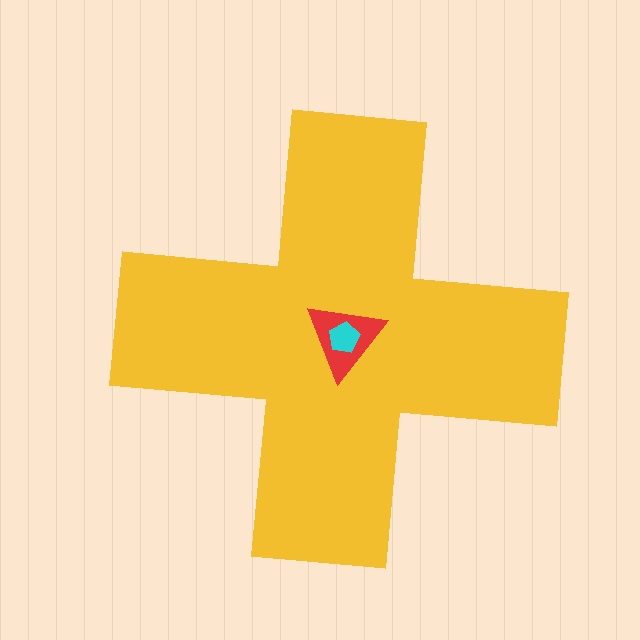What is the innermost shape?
The cyan pentagon.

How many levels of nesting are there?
3.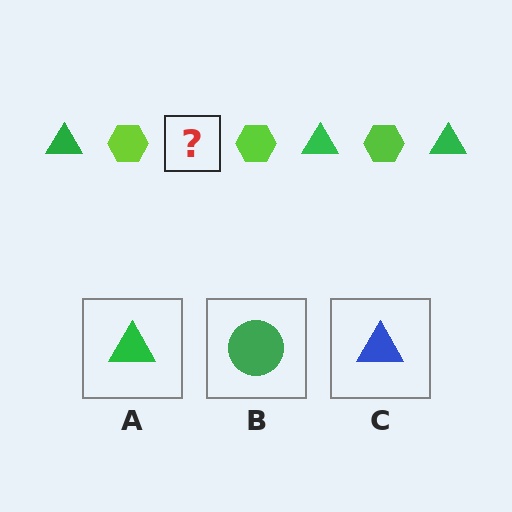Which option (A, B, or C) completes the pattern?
A.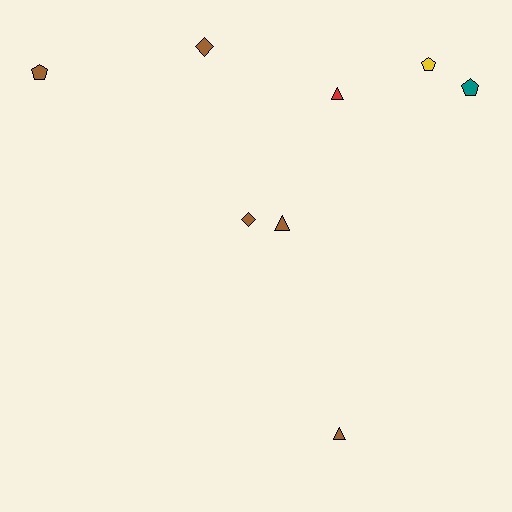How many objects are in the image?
There are 8 objects.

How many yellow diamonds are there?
There are no yellow diamonds.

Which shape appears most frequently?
Triangle, with 3 objects.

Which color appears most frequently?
Brown, with 5 objects.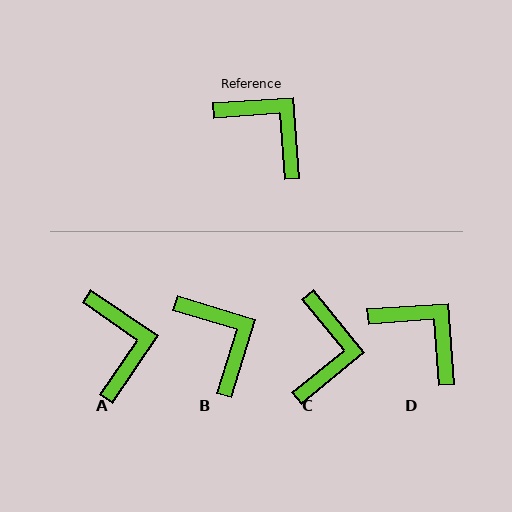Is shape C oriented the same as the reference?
No, it is off by about 55 degrees.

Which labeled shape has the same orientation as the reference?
D.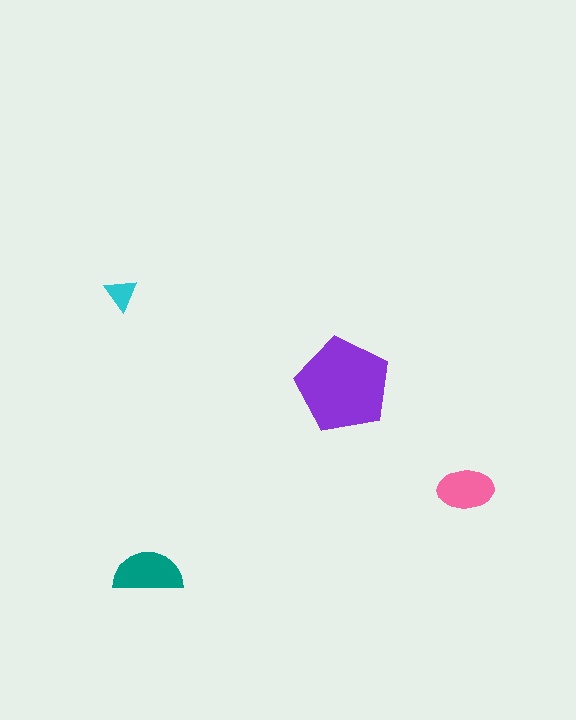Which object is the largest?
The purple pentagon.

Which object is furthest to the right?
The pink ellipse is rightmost.